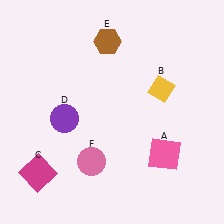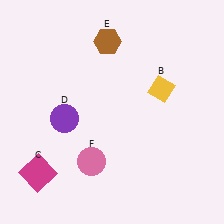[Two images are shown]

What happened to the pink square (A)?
The pink square (A) was removed in Image 2. It was in the bottom-right area of Image 1.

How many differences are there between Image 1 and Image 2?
There is 1 difference between the two images.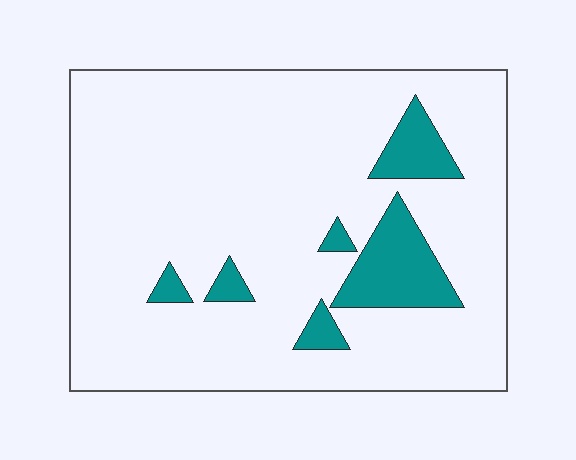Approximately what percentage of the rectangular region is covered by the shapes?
Approximately 10%.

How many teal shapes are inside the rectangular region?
6.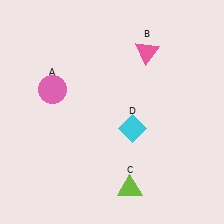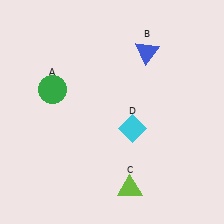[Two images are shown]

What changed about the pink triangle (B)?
In Image 1, B is pink. In Image 2, it changed to blue.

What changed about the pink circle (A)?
In Image 1, A is pink. In Image 2, it changed to green.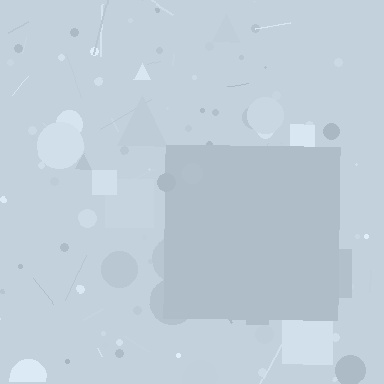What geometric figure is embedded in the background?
A square is embedded in the background.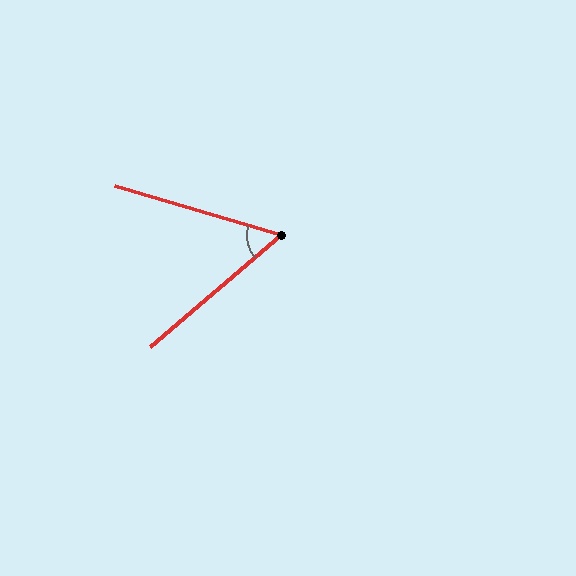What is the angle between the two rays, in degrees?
Approximately 57 degrees.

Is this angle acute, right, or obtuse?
It is acute.